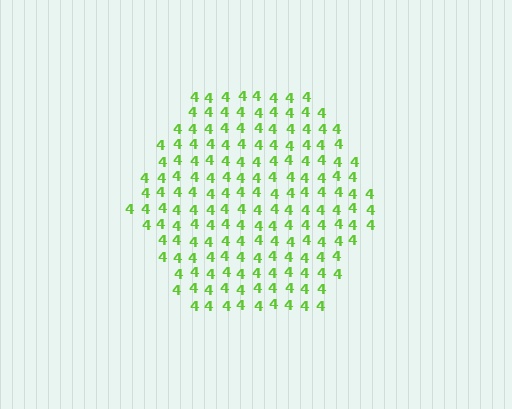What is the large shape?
The large shape is a hexagon.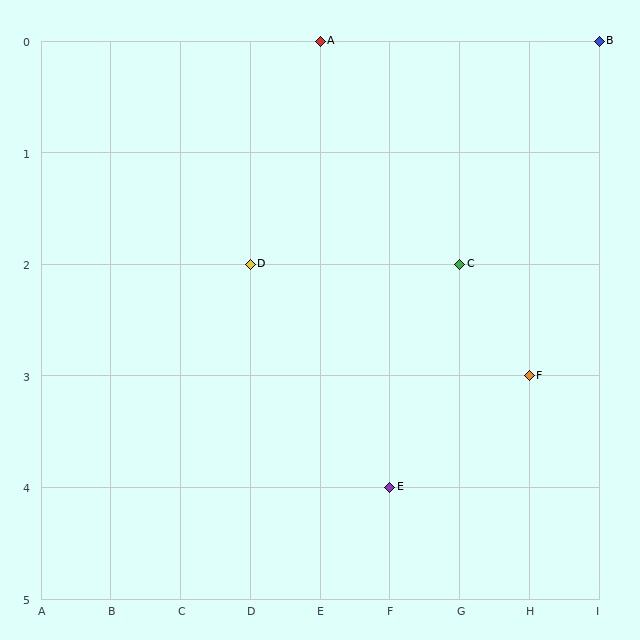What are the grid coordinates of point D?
Point D is at grid coordinates (D, 2).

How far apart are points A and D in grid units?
Points A and D are 1 column and 2 rows apart (about 2.2 grid units diagonally).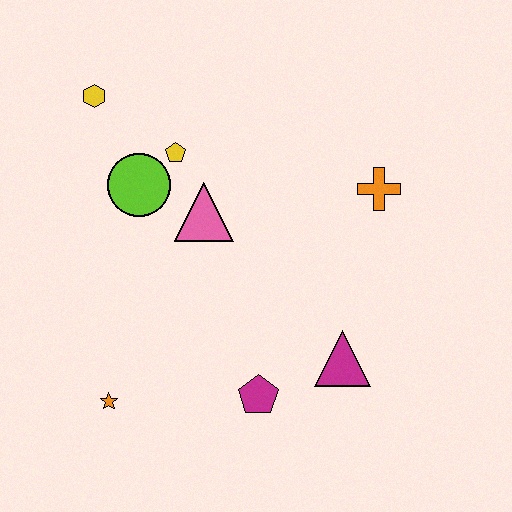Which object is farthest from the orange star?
The orange cross is farthest from the orange star.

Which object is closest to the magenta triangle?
The magenta pentagon is closest to the magenta triangle.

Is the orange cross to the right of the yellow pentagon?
Yes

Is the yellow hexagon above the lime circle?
Yes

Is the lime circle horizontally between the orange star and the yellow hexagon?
No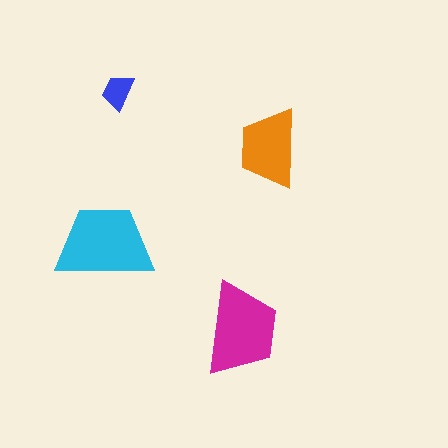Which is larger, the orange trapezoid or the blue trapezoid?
The orange one.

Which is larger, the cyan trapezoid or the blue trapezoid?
The cyan one.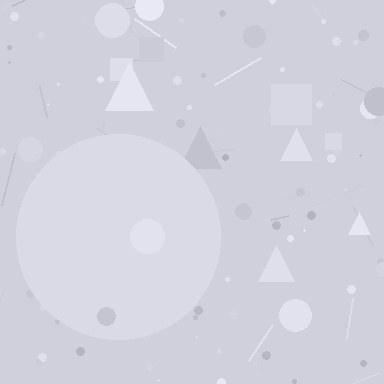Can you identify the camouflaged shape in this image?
The camouflaged shape is a circle.